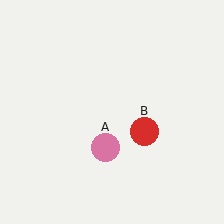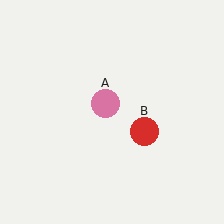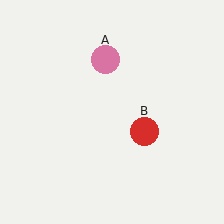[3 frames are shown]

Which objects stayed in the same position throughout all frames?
Red circle (object B) remained stationary.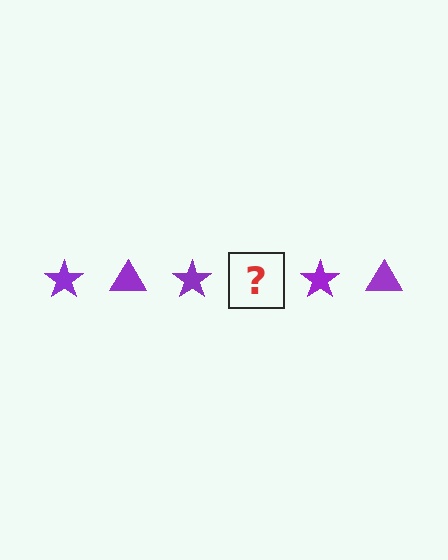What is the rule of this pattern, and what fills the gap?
The rule is that the pattern cycles through star, triangle shapes in purple. The gap should be filled with a purple triangle.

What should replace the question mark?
The question mark should be replaced with a purple triangle.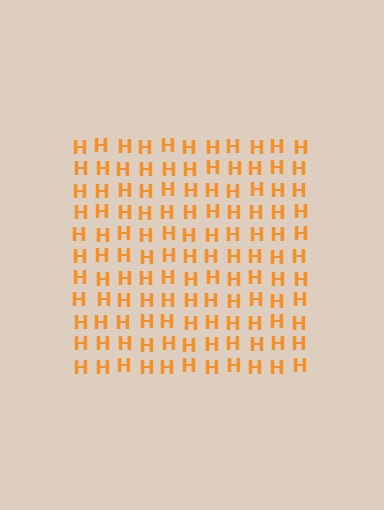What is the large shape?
The large shape is a square.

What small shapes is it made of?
It is made of small letter H's.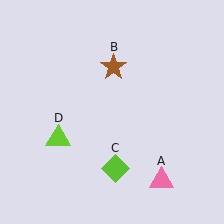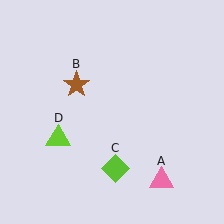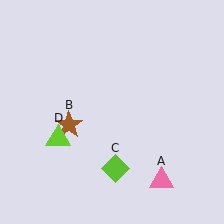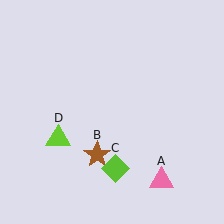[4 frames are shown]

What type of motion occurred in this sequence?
The brown star (object B) rotated counterclockwise around the center of the scene.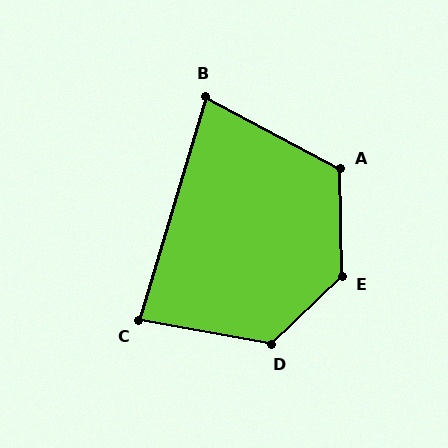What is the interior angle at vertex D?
Approximately 126 degrees (obtuse).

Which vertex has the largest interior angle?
E, at approximately 133 degrees.